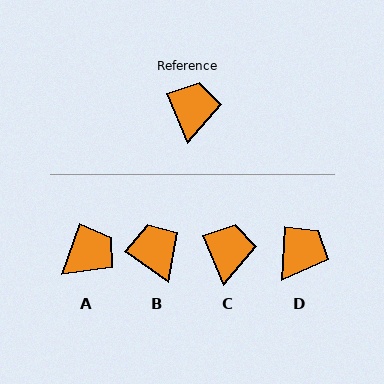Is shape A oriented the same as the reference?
No, it is off by about 42 degrees.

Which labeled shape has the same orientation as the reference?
C.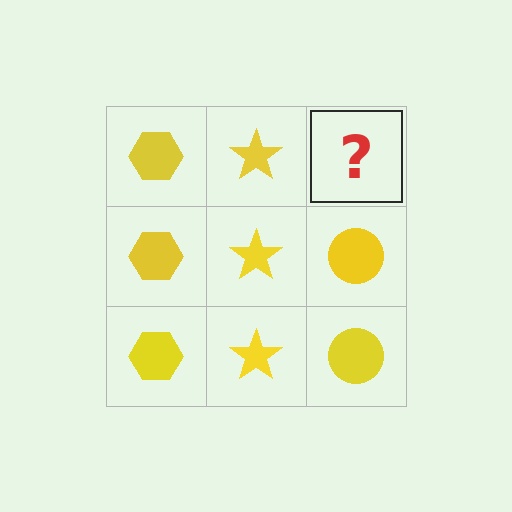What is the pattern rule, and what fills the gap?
The rule is that each column has a consistent shape. The gap should be filled with a yellow circle.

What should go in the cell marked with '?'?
The missing cell should contain a yellow circle.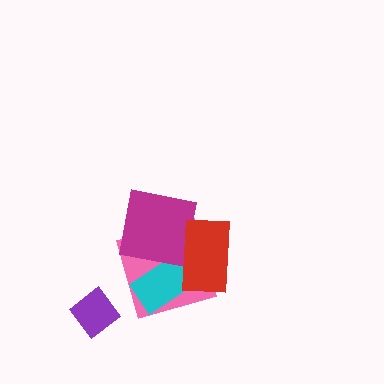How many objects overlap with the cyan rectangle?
3 objects overlap with the cyan rectangle.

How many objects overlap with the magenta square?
3 objects overlap with the magenta square.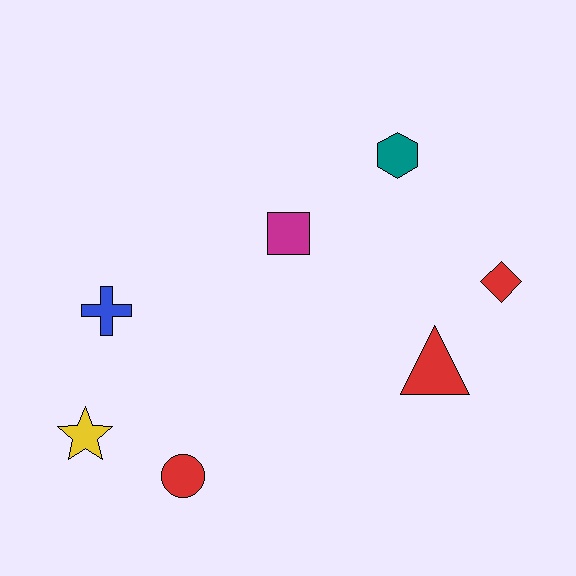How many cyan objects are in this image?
There are no cyan objects.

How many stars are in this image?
There is 1 star.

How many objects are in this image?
There are 7 objects.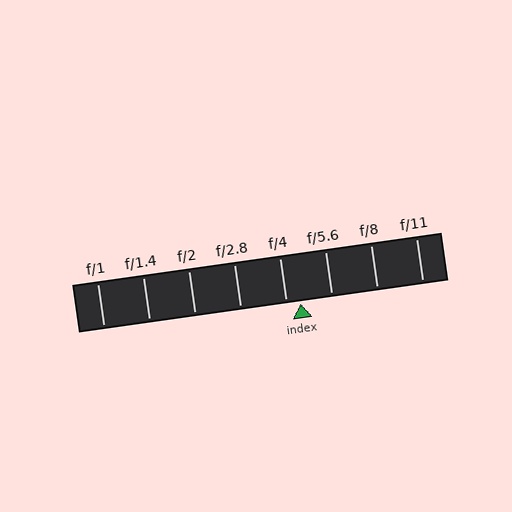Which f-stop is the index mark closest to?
The index mark is closest to f/4.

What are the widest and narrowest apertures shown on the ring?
The widest aperture shown is f/1 and the narrowest is f/11.